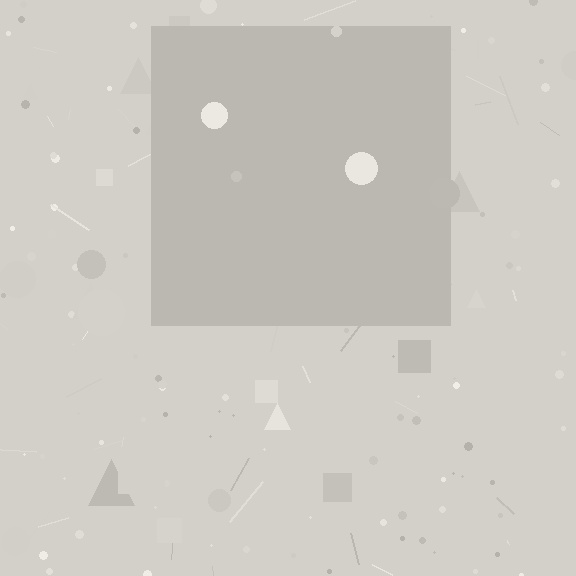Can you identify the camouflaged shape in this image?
The camouflaged shape is a square.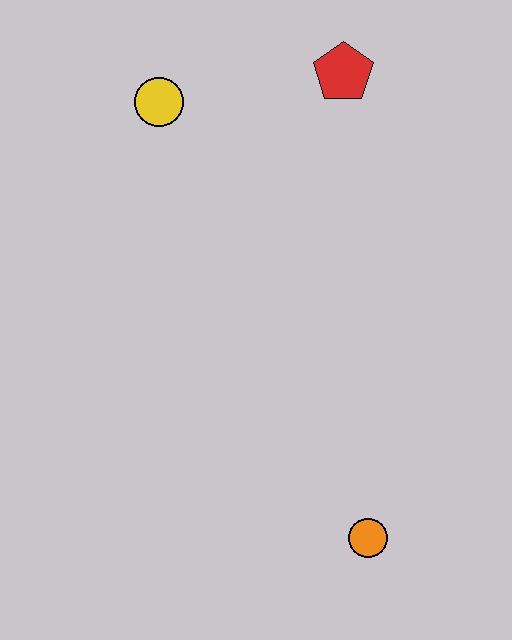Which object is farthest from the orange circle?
The yellow circle is farthest from the orange circle.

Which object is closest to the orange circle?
The red pentagon is closest to the orange circle.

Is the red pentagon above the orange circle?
Yes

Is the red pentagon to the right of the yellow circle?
Yes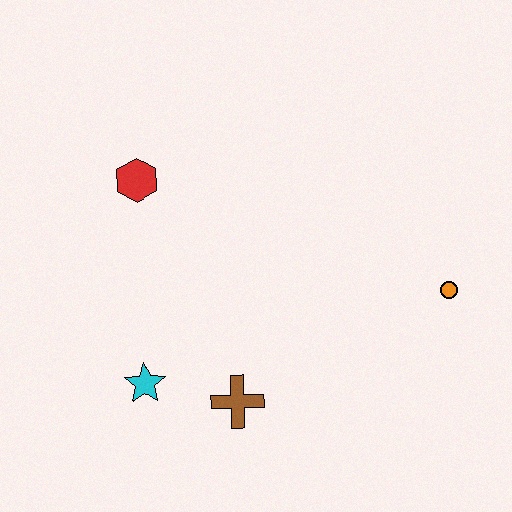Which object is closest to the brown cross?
The cyan star is closest to the brown cross.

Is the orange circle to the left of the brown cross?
No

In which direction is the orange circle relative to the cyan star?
The orange circle is to the right of the cyan star.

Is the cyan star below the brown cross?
No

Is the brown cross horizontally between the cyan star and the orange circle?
Yes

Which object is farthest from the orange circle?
The red hexagon is farthest from the orange circle.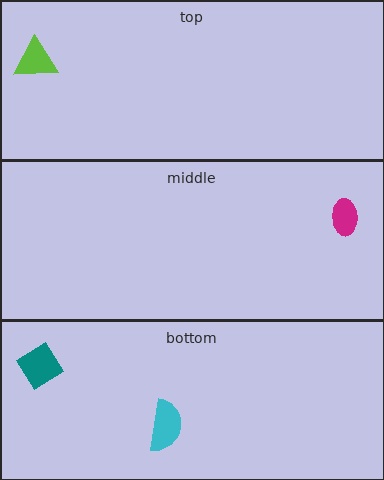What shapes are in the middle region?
The magenta ellipse.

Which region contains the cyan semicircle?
The bottom region.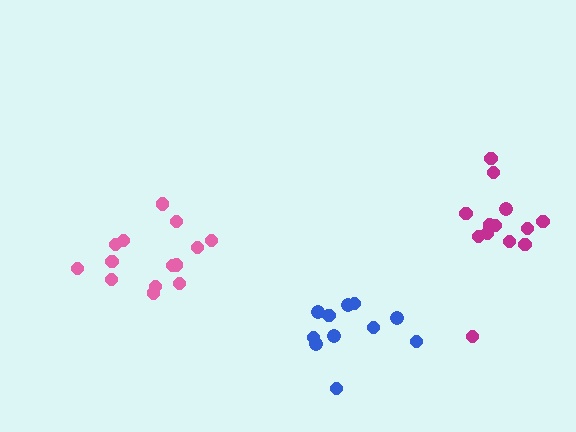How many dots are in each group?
Group 1: 14 dots, Group 2: 11 dots, Group 3: 14 dots (39 total).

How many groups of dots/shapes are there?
There are 3 groups.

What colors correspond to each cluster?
The clusters are colored: pink, blue, magenta.